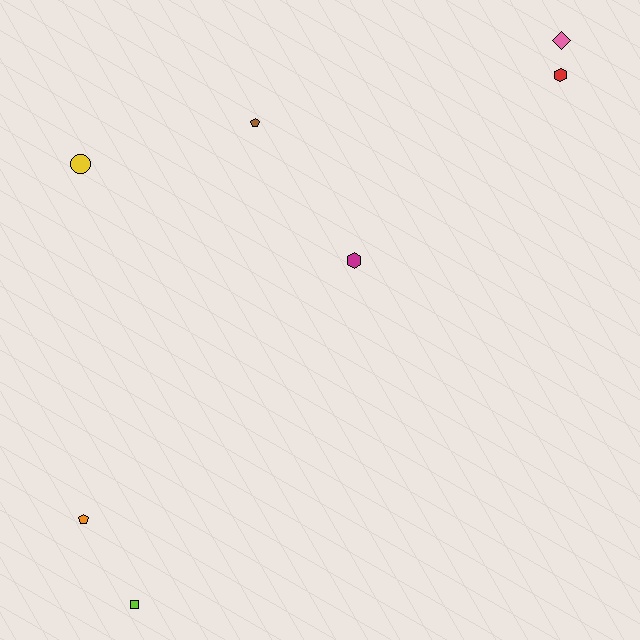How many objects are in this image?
There are 7 objects.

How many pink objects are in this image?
There is 1 pink object.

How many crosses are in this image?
There are no crosses.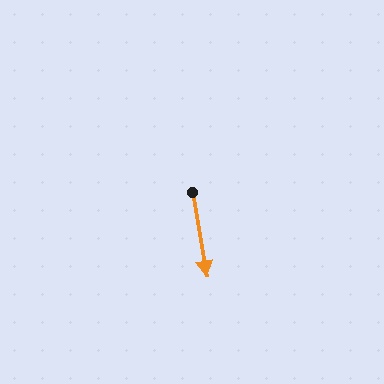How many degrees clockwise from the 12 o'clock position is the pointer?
Approximately 170 degrees.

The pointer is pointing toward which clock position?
Roughly 6 o'clock.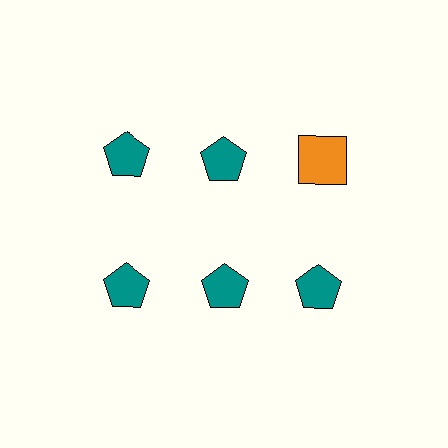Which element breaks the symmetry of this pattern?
The orange square in the top row, center column breaks the symmetry. All other shapes are teal pentagons.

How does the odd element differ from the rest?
It differs in both color (orange instead of teal) and shape (square instead of pentagon).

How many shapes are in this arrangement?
There are 6 shapes arranged in a grid pattern.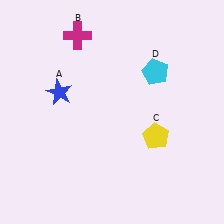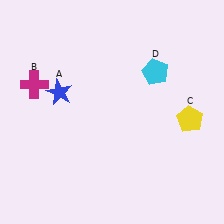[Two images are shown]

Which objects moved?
The objects that moved are: the magenta cross (B), the yellow pentagon (C).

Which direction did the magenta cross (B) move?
The magenta cross (B) moved down.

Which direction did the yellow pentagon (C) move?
The yellow pentagon (C) moved right.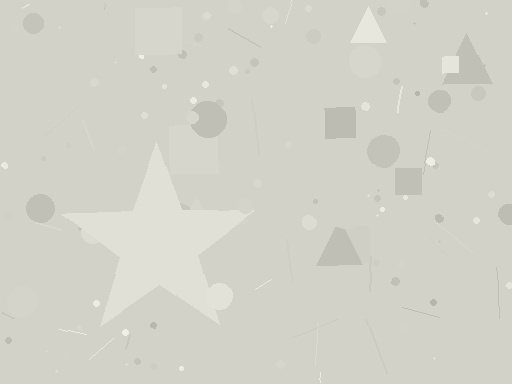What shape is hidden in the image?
A star is hidden in the image.